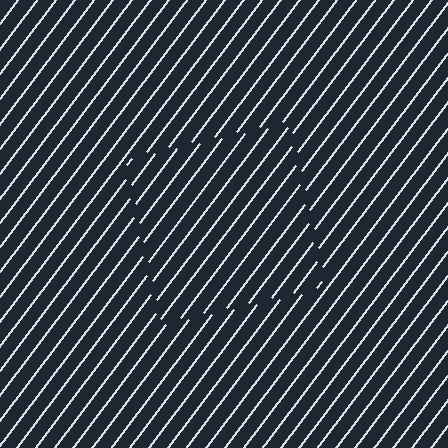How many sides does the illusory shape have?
4 sides — the line-ends trace a square.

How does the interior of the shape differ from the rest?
The interior of the shape contains the same grating, shifted by half a period — the contour is defined by the phase discontinuity where line-ends from the inner and outer gratings abut.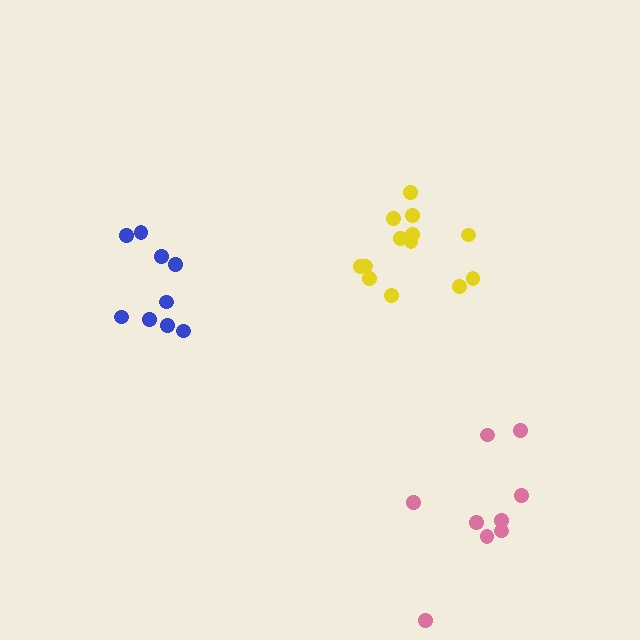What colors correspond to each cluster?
The clusters are colored: yellow, pink, blue.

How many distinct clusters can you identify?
There are 3 distinct clusters.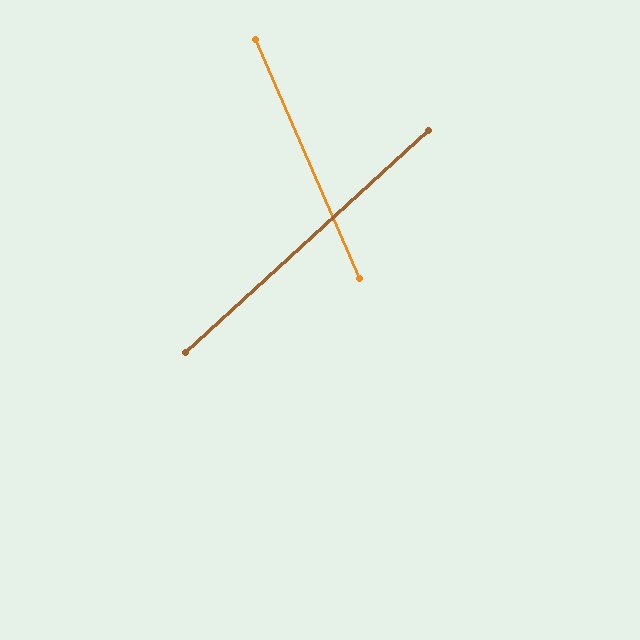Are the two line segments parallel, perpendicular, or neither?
Neither parallel nor perpendicular — they differ by about 71°.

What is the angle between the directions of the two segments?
Approximately 71 degrees.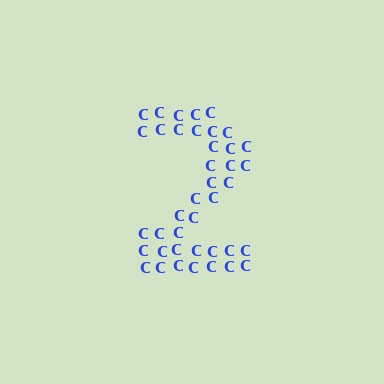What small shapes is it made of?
It is made of small letter C's.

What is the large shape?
The large shape is the digit 2.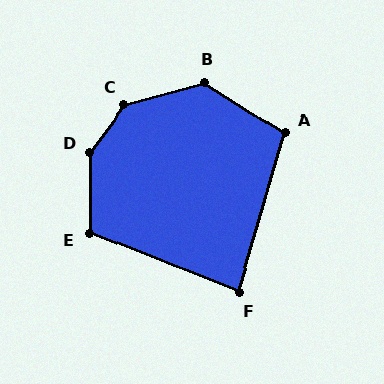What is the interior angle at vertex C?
Approximately 142 degrees (obtuse).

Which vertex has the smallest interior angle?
F, at approximately 85 degrees.